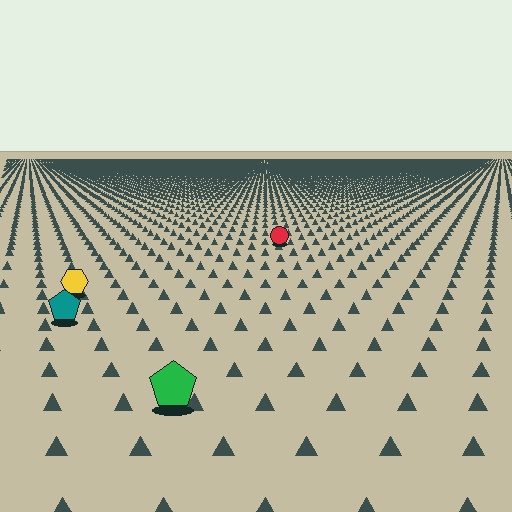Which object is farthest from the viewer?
The red circle is farthest from the viewer. It appears smaller and the ground texture around it is denser.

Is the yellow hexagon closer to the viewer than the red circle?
Yes. The yellow hexagon is closer — you can tell from the texture gradient: the ground texture is coarser near it.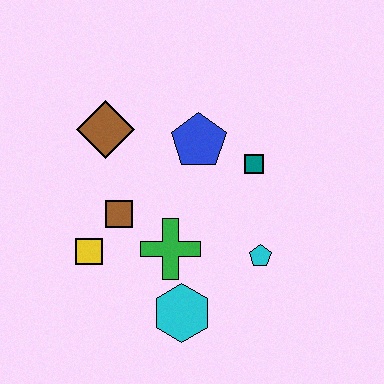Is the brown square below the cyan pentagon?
No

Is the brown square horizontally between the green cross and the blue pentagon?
No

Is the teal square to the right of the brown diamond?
Yes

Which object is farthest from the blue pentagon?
The cyan hexagon is farthest from the blue pentagon.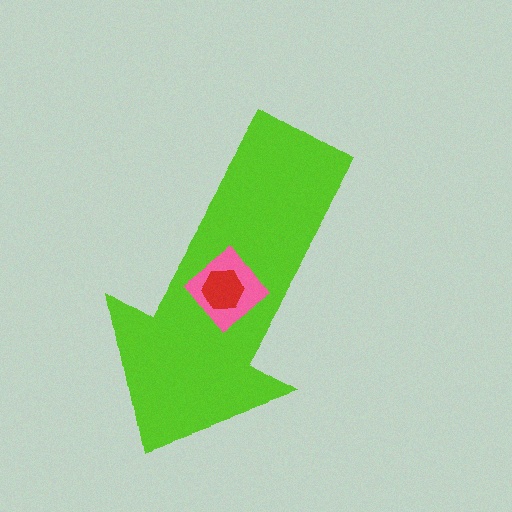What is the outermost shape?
The lime arrow.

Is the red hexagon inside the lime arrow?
Yes.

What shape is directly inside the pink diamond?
The red hexagon.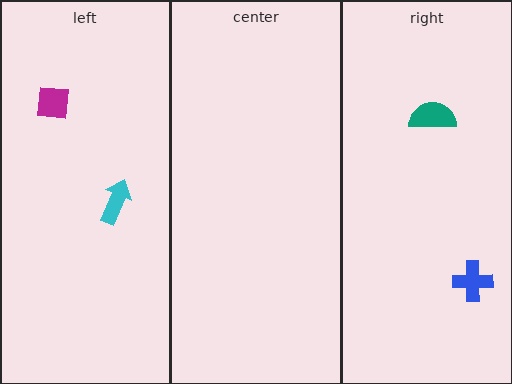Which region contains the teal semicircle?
The right region.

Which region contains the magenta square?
The left region.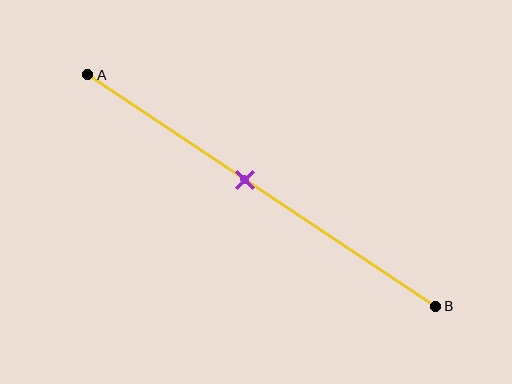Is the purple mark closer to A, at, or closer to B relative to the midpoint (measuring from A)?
The purple mark is closer to point A than the midpoint of segment AB.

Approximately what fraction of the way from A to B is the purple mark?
The purple mark is approximately 45% of the way from A to B.